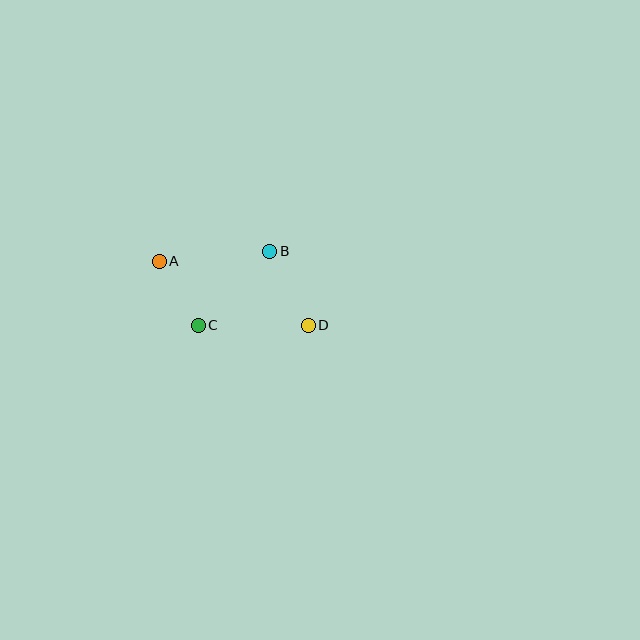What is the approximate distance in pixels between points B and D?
The distance between B and D is approximately 83 pixels.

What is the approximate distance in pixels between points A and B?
The distance between A and B is approximately 111 pixels.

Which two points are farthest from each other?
Points A and D are farthest from each other.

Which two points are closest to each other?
Points A and C are closest to each other.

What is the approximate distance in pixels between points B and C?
The distance between B and C is approximately 103 pixels.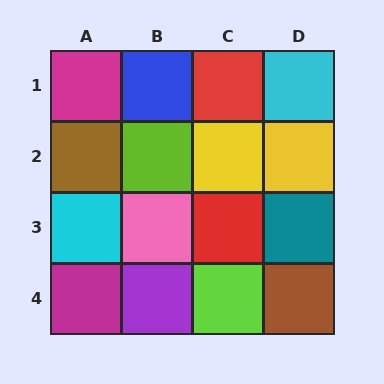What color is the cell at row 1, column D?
Cyan.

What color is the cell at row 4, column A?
Magenta.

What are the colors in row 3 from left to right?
Cyan, pink, red, teal.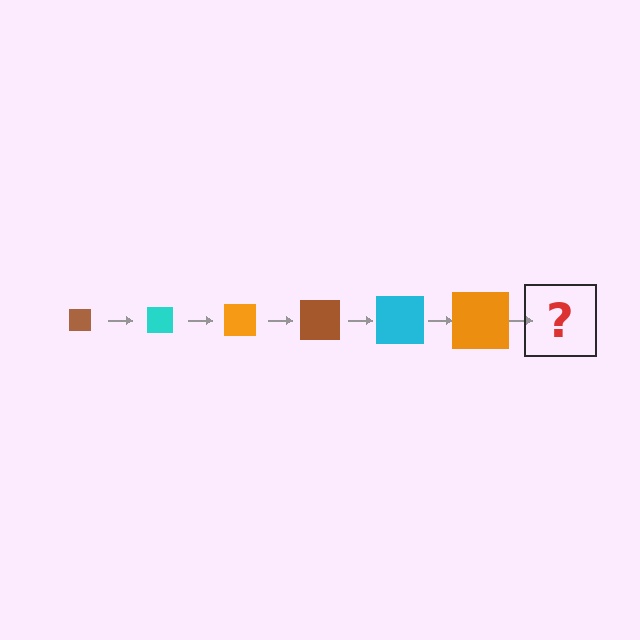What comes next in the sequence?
The next element should be a brown square, larger than the previous one.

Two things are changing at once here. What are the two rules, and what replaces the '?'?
The two rules are that the square grows larger each step and the color cycles through brown, cyan, and orange. The '?' should be a brown square, larger than the previous one.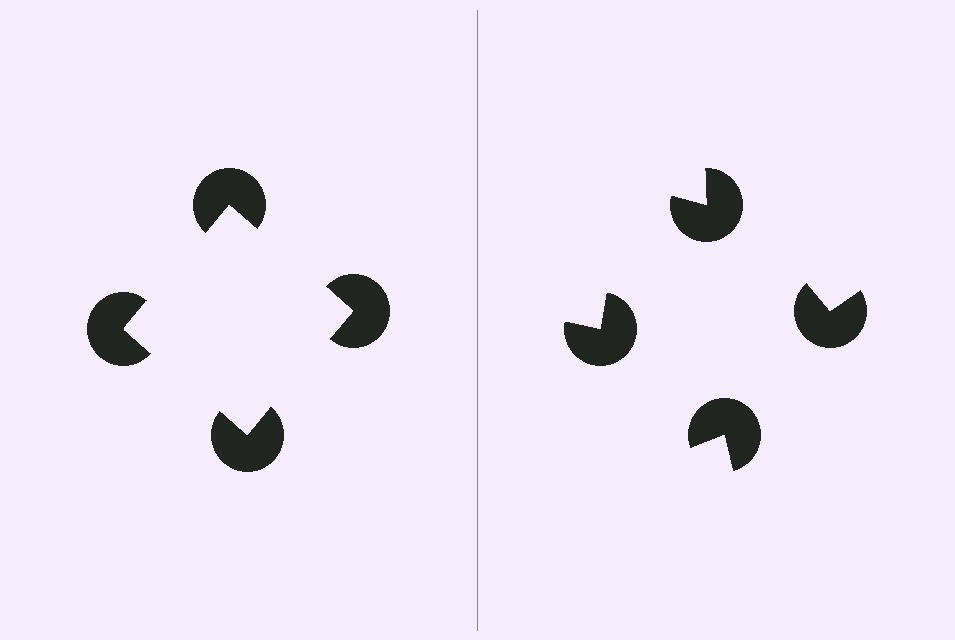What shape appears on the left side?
An illusory square.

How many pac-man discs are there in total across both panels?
8 — 4 on each side.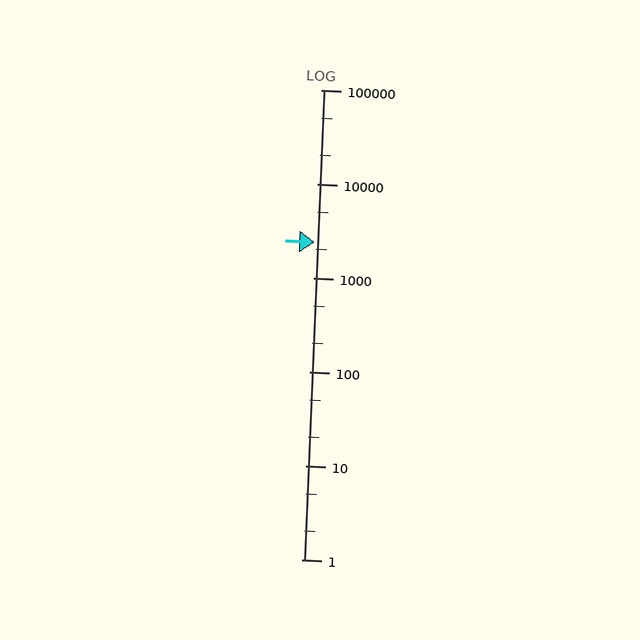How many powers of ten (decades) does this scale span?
The scale spans 5 decades, from 1 to 100000.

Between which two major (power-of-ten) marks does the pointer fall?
The pointer is between 1000 and 10000.